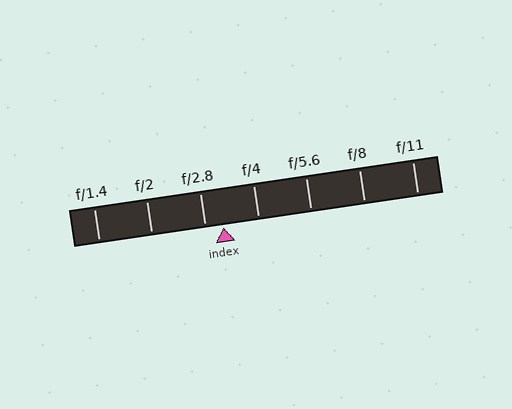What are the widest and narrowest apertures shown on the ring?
The widest aperture shown is f/1.4 and the narrowest is f/11.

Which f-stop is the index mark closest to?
The index mark is closest to f/2.8.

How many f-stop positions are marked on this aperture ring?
There are 7 f-stop positions marked.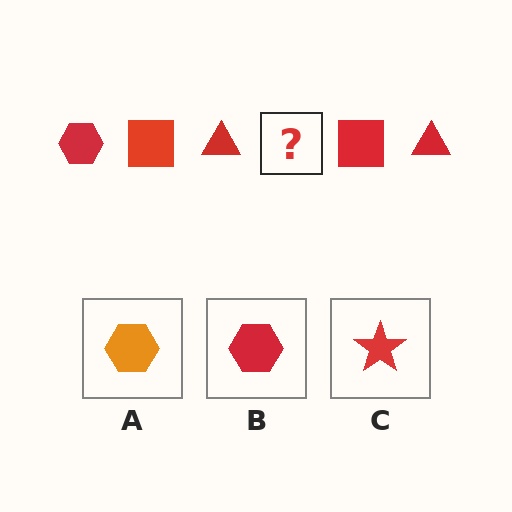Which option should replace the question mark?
Option B.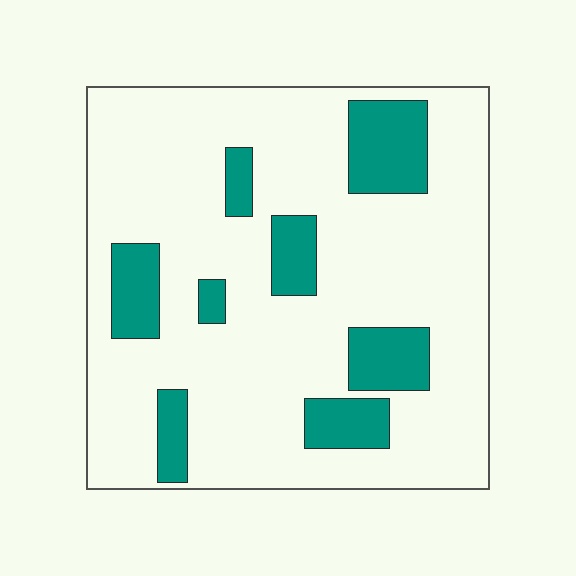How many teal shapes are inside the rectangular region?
8.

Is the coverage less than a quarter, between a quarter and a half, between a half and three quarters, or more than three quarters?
Less than a quarter.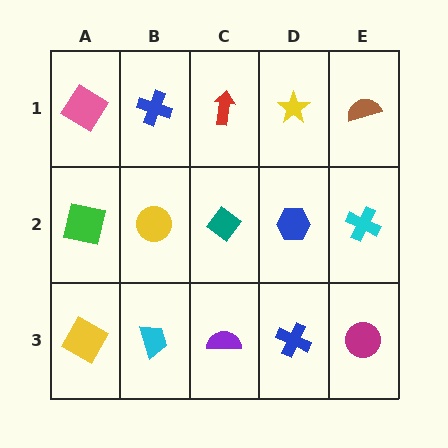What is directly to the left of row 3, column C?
A cyan trapezoid.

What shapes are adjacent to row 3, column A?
A green square (row 2, column A), a cyan trapezoid (row 3, column B).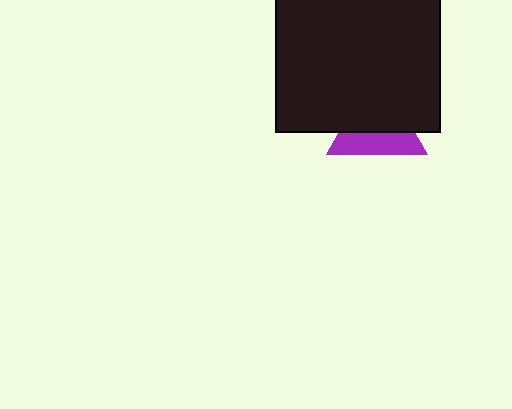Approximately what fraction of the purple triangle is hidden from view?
Roughly 57% of the purple triangle is hidden behind the black square.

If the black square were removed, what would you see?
You would see the complete purple triangle.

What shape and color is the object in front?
The object in front is a black square.